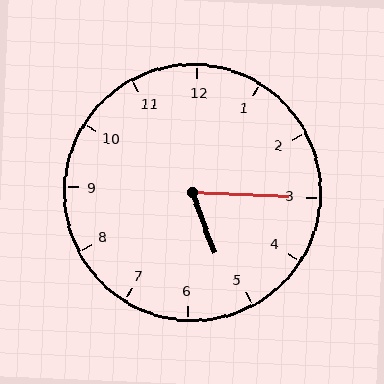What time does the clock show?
5:15.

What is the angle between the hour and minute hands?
Approximately 68 degrees.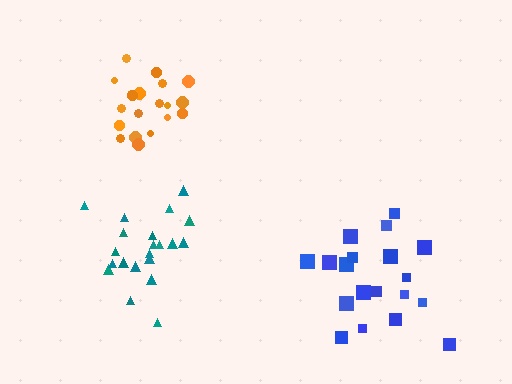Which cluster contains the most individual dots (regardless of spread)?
Teal (21).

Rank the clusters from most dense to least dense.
orange, teal, blue.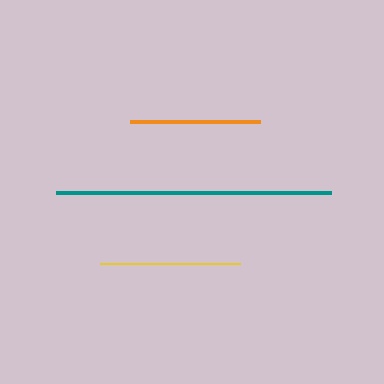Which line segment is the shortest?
The orange line is the shortest at approximately 131 pixels.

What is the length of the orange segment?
The orange segment is approximately 131 pixels long.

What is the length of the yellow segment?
The yellow segment is approximately 140 pixels long.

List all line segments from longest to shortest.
From longest to shortest: teal, yellow, orange.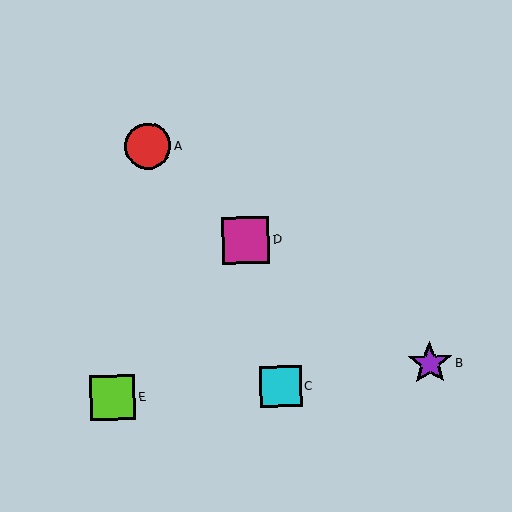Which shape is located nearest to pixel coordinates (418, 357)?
The purple star (labeled B) at (430, 363) is nearest to that location.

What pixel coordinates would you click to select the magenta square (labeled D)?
Click at (245, 240) to select the magenta square D.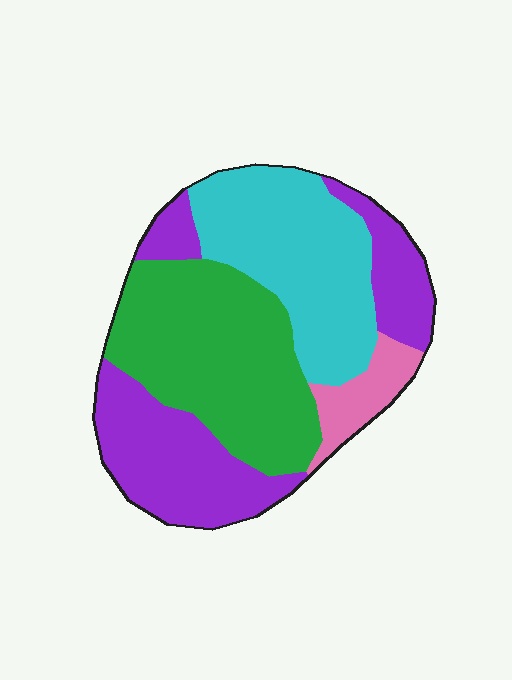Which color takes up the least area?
Pink, at roughly 5%.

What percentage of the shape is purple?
Purple covers about 30% of the shape.